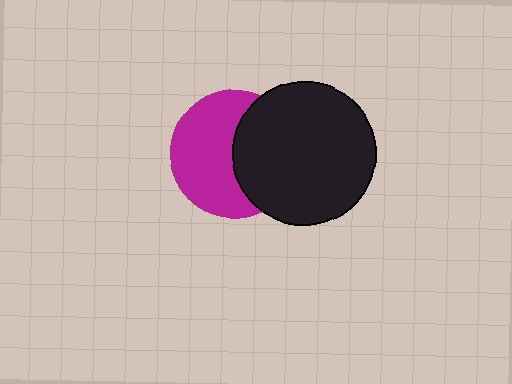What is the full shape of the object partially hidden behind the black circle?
The partially hidden object is a magenta circle.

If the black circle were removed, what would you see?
You would see the complete magenta circle.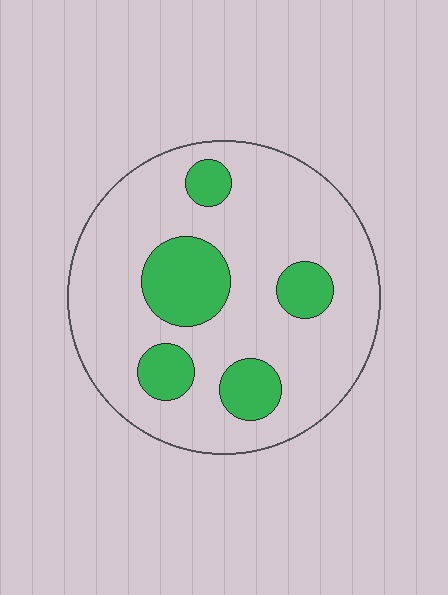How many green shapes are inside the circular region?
5.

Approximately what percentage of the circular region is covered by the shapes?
Approximately 20%.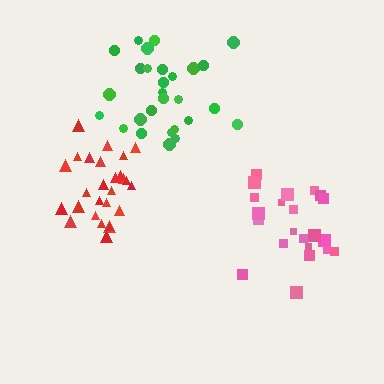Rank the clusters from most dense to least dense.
red, pink, green.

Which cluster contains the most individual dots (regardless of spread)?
Green (28).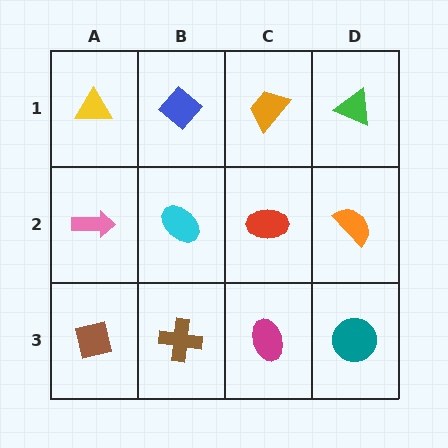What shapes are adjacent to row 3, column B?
A cyan ellipse (row 2, column B), a brown square (row 3, column A), a magenta ellipse (row 3, column C).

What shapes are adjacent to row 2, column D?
A green triangle (row 1, column D), a teal circle (row 3, column D), a red ellipse (row 2, column C).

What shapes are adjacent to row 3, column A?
A pink arrow (row 2, column A), a brown cross (row 3, column B).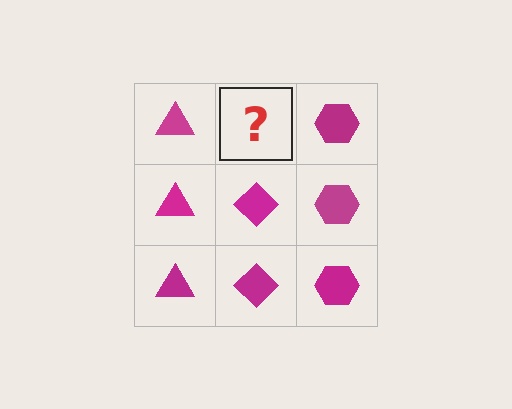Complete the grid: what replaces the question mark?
The question mark should be replaced with a magenta diamond.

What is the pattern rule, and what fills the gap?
The rule is that each column has a consistent shape. The gap should be filled with a magenta diamond.